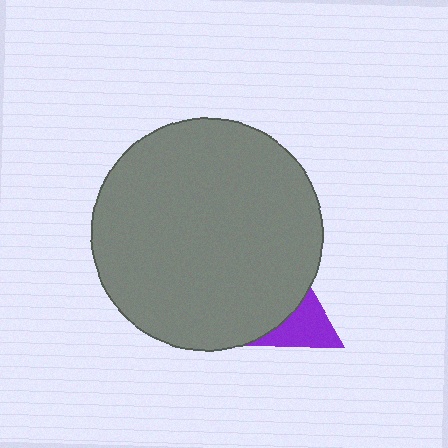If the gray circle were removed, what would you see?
You would see the complete purple triangle.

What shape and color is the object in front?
The object in front is a gray circle.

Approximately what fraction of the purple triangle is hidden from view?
Roughly 64% of the purple triangle is hidden behind the gray circle.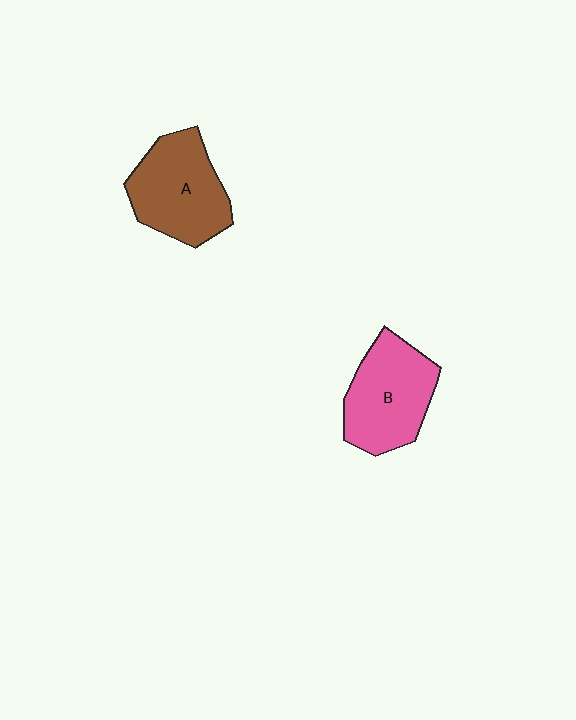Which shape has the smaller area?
Shape B (pink).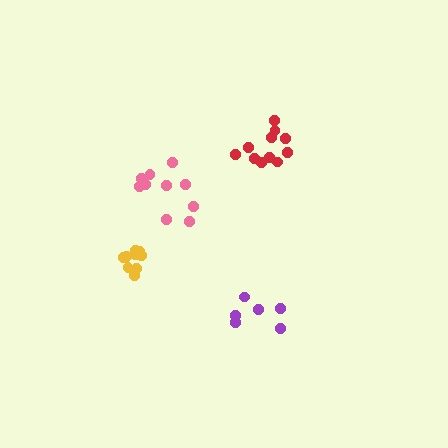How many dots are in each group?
Group 1: 6 dots, Group 2: 10 dots, Group 3: 9 dots, Group 4: 11 dots (36 total).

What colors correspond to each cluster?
The clusters are colored: purple, pink, yellow, red.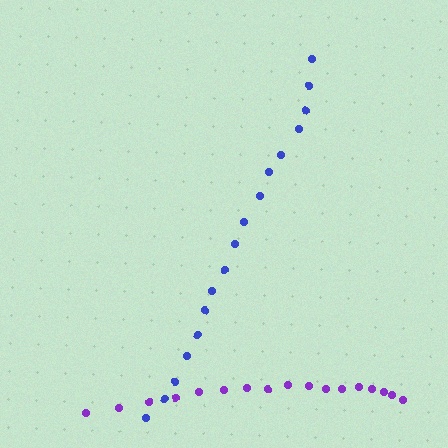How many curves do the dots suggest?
There are 2 distinct paths.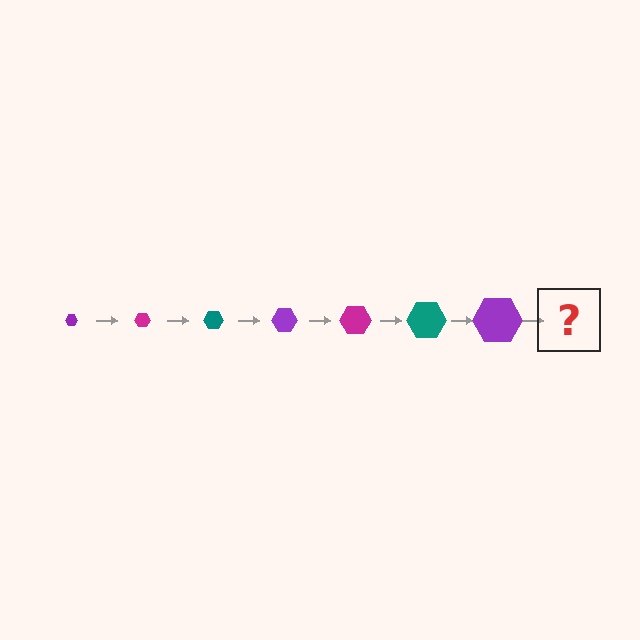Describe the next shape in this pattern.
It should be a magenta hexagon, larger than the previous one.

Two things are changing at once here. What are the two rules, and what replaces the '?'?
The two rules are that the hexagon grows larger each step and the color cycles through purple, magenta, and teal. The '?' should be a magenta hexagon, larger than the previous one.